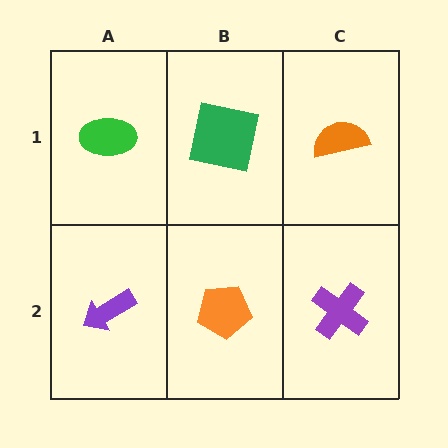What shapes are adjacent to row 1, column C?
A purple cross (row 2, column C), a green square (row 1, column B).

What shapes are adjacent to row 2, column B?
A green square (row 1, column B), a purple arrow (row 2, column A), a purple cross (row 2, column C).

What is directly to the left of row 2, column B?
A purple arrow.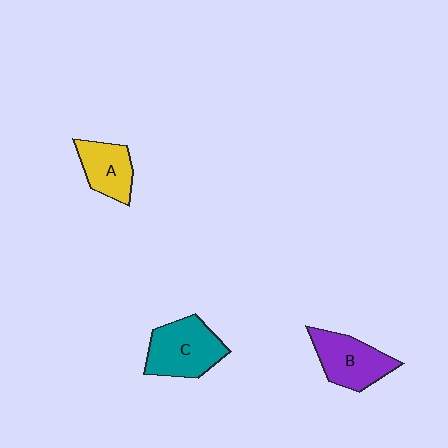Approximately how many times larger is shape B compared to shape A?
Approximately 1.3 times.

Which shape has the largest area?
Shape C (teal).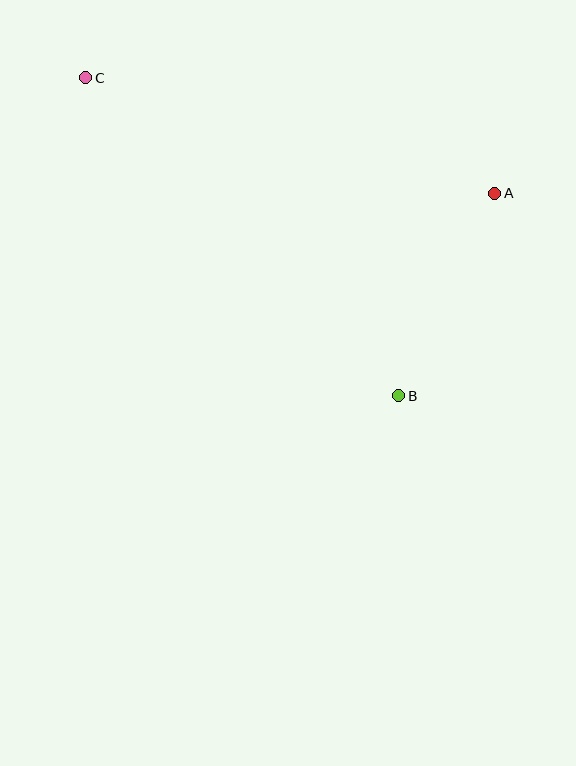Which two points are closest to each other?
Points A and B are closest to each other.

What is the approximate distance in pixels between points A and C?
The distance between A and C is approximately 425 pixels.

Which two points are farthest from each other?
Points B and C are farthest from each other.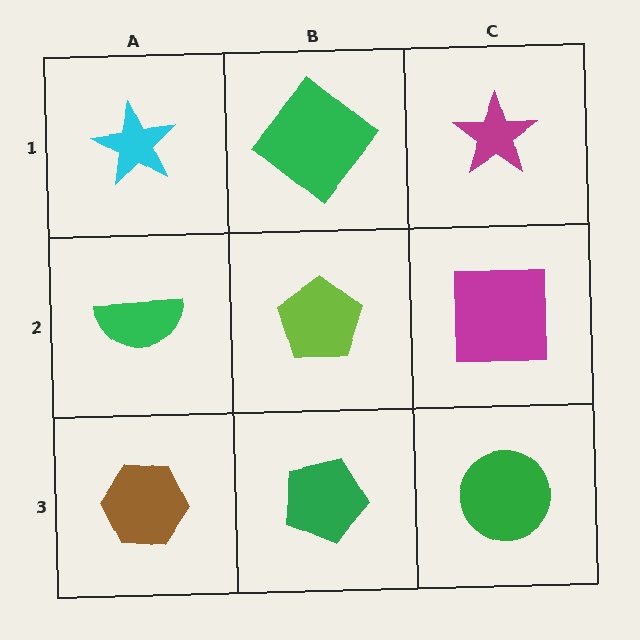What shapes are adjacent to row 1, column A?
A green semicircle (row 2, column A), a green diamond (row 1, column B).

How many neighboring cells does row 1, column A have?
2.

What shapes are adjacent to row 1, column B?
A lime pentagon (row 2, column B), a cyan star (row 1, column A), a magenta star (row 1, column C).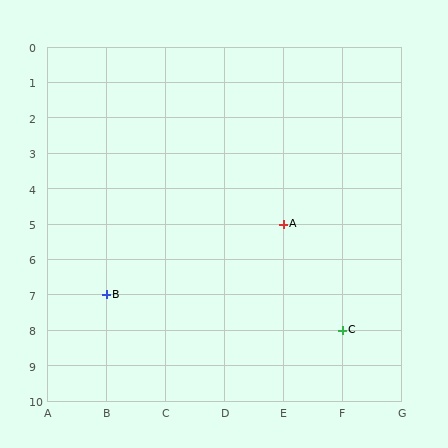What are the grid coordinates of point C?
Point C is at grid coordinates (F, 8).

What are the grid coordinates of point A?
Point A is at grid coordinates (E, 5).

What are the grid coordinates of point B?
Point B is at grid coordinates (B, 7).